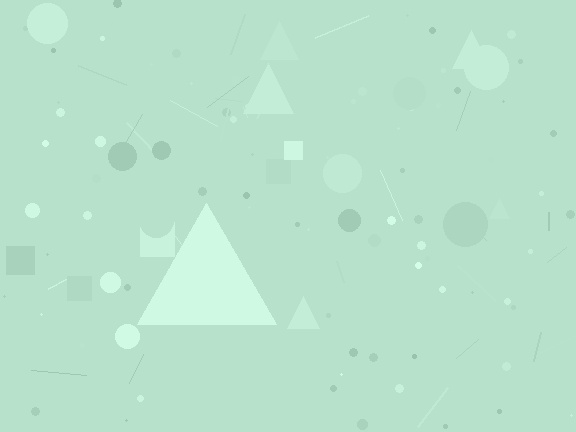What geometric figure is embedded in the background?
A triangle is embedded in the background.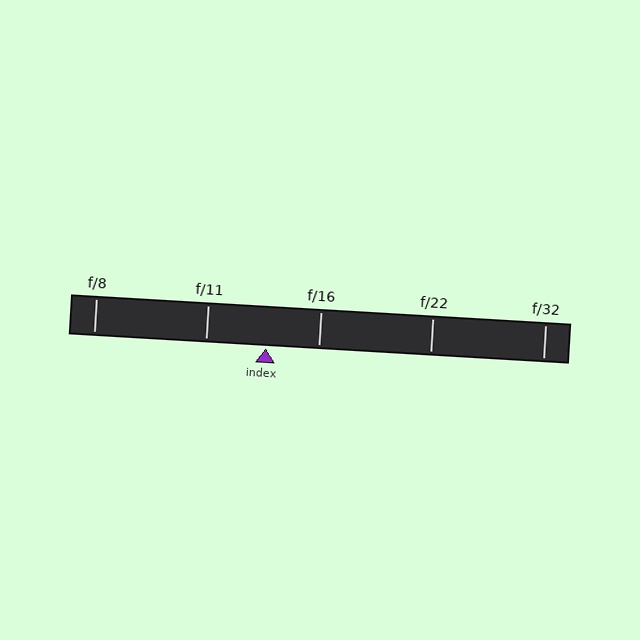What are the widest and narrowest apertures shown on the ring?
The widest aperture shown is f/8 and the narrowest is f/32.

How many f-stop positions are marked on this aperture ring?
There are 5 f-stop positions marked.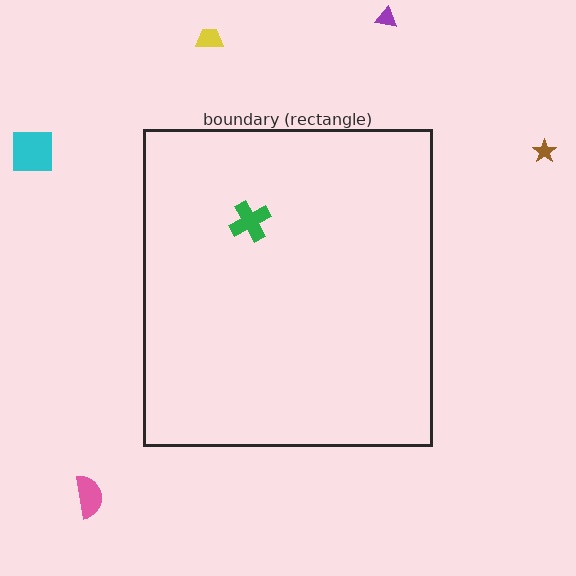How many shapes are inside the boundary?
1 inside, 5 outside.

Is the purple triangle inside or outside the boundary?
Outside.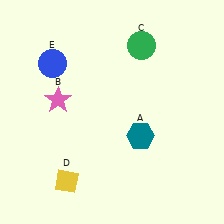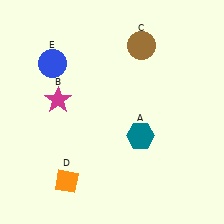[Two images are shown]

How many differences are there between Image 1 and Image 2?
There are 3 differences between the two images.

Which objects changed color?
B changed from pink to magenta. C changed from green to brown. D changed from yellow to orange.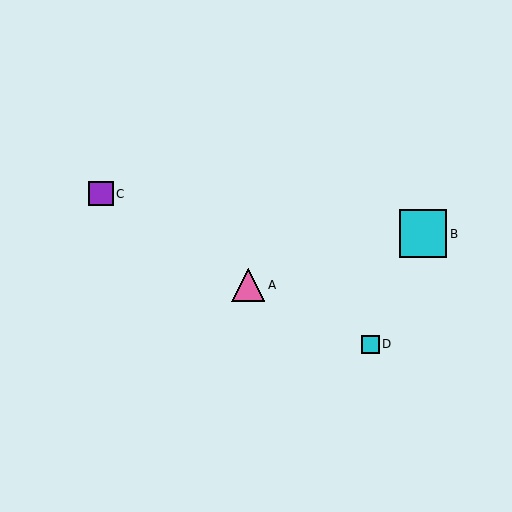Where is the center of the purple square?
The center of the purple square is at (101, 194).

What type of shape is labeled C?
Shape C is a purple square.